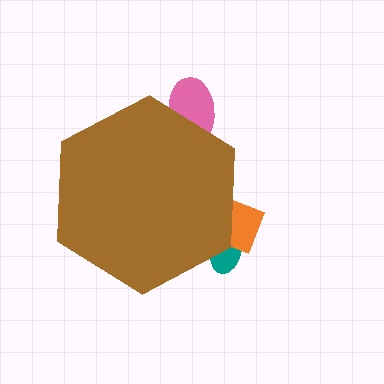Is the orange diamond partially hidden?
Yes, the orange diamond is partially hidden behind the brown hexagon.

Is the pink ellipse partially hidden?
Yes, the pink ellipse is partially hidden behind the brown hexagon.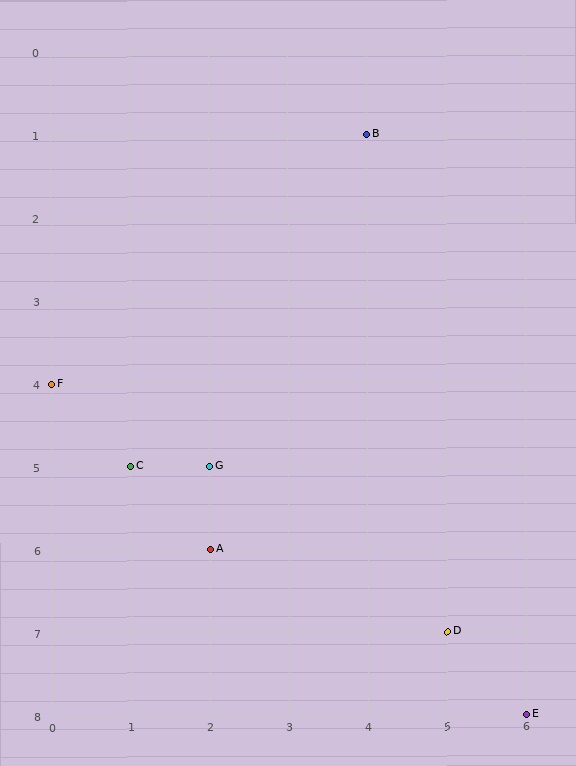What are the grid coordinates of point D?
Point D is at grid coordinates (5, 7).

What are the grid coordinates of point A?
Point A is at grid coordinates (2, 6).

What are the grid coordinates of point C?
Point C is at grid coordinates (1, 5).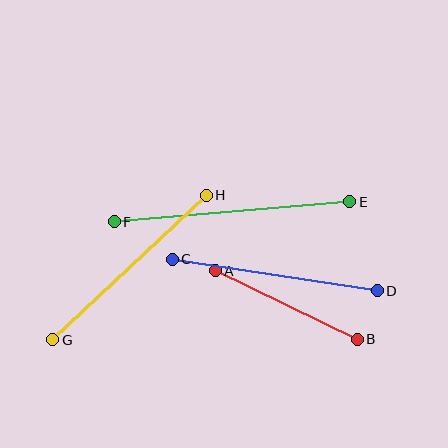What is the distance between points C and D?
The distance is approximately 207 pixels.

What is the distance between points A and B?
The distance is approximately 158 pixels.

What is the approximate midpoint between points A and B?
The midpoint is at approximately (286, 305) pixels.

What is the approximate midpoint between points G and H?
The midpoint is at approximately (129, 267) pixels.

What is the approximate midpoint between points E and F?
The midpoint is at approximately (232, 212) pixels.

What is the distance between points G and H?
The distance is approximately 211 pixels.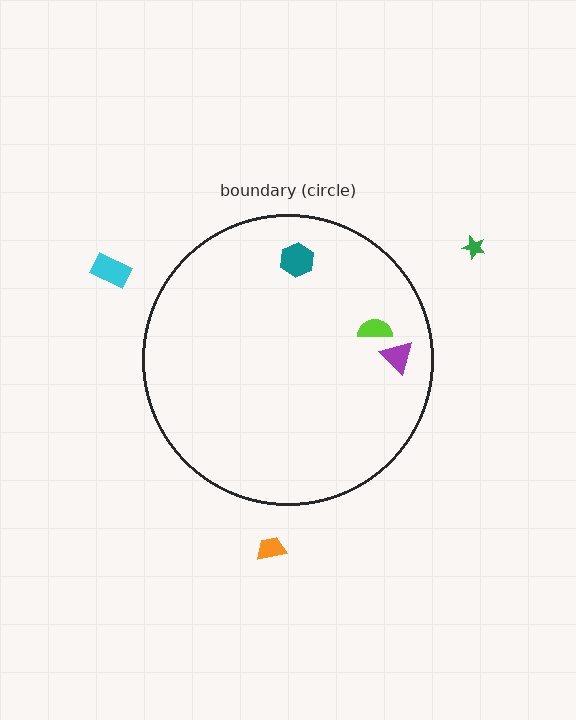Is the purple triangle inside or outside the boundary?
Inside.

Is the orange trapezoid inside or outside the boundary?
Outside.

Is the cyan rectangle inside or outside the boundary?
Outside.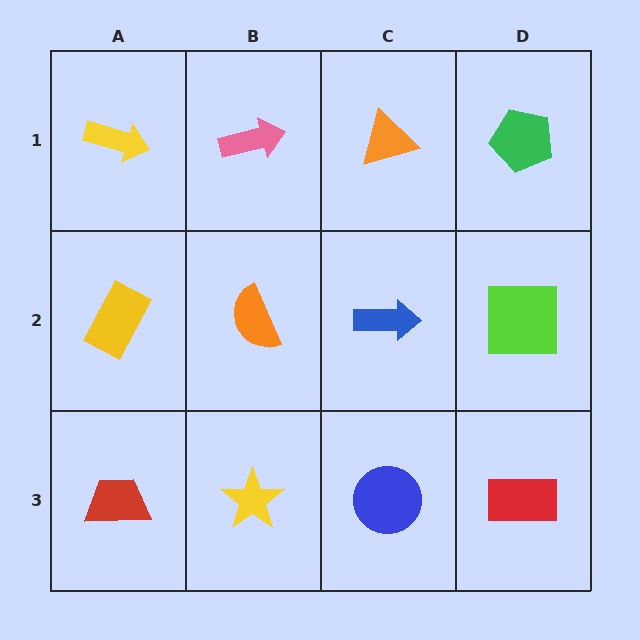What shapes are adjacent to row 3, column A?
A yellow rectangle (row 2, column A), a yellow star (row 3, column B).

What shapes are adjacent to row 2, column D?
A green pentagon (row 1, column D), a red rectangle (row 3, column D), a blue arrow (row 2, column C).